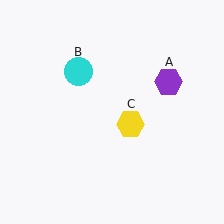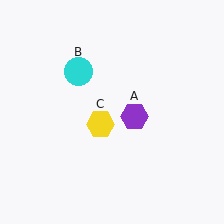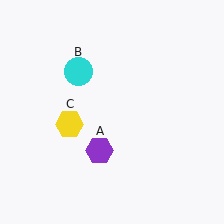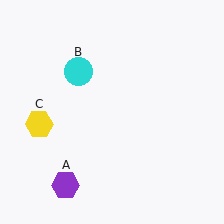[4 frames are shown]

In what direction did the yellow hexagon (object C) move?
The yellow hexagon (object C) moved left.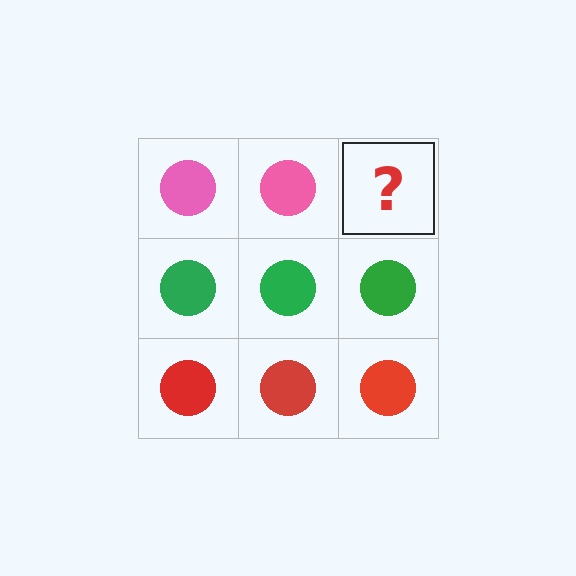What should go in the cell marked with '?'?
The missing cell should contain a pink circle.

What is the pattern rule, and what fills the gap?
The rule is that each row has a consistent color. The gap should be filled with a pink circle.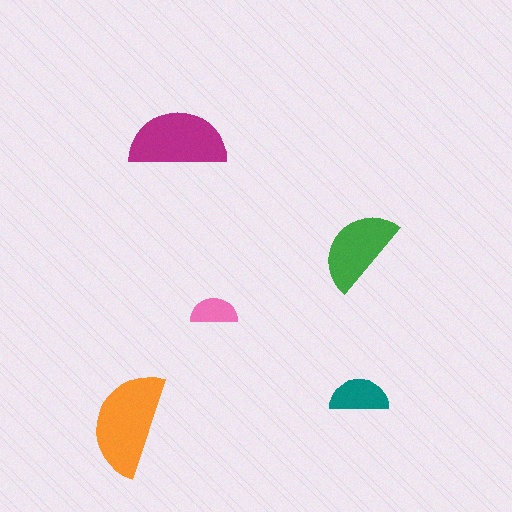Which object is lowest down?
The orange semicircle is bottommost.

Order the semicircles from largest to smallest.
the orange one, the magenta one, the green one, the teal one, the pink one.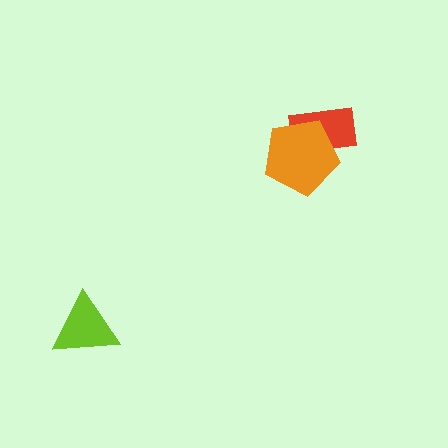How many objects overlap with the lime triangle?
0 objects overlap with the lime triangle.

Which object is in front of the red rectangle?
The orange pentagon is in front of the red rectangle.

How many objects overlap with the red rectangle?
1 object overlaps with the red rectangle.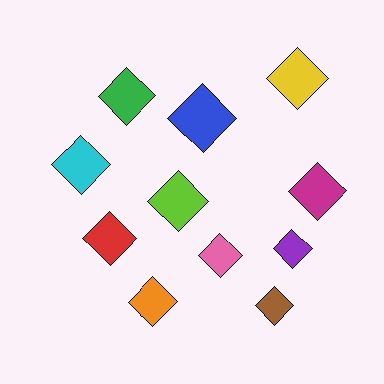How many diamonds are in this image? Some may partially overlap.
There are 11 diamonds.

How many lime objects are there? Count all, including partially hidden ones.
There is 1 lime object.